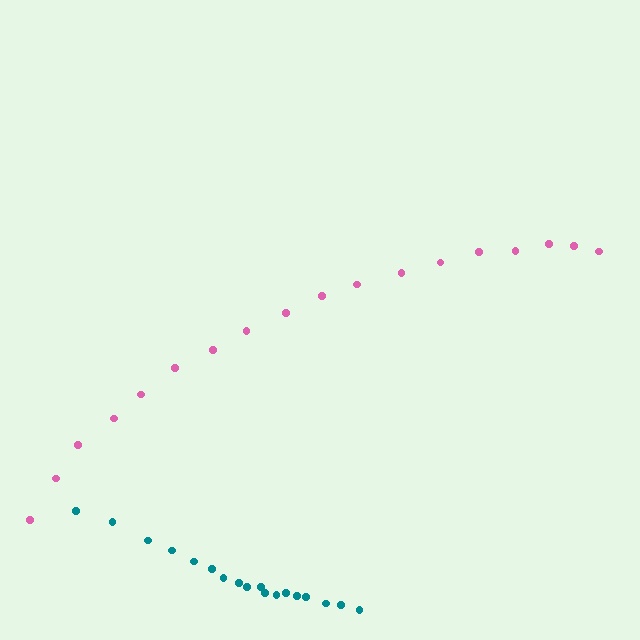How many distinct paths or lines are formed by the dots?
There are 2 distinct paths.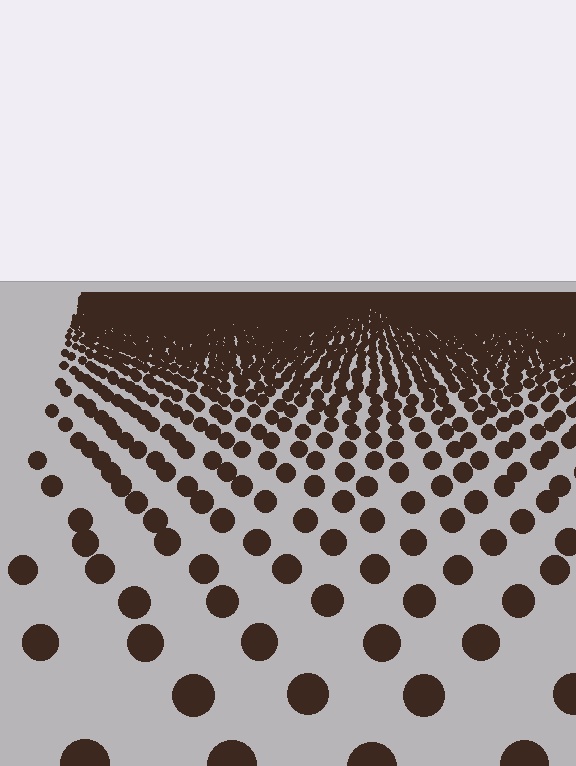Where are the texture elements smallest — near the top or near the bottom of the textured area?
Near the top.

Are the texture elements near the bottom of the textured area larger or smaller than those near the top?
Larger. Near the bottom, elements are closer to the viewer and appear at a bigger on-screen size.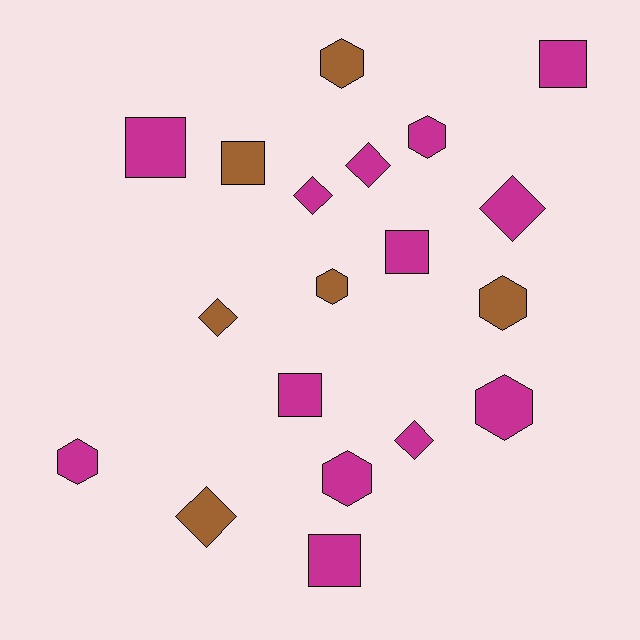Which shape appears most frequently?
Hexagon, with 7 objects.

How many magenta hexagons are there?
There are 4 magenta hexagons.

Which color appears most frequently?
Magenta, with 13 objects.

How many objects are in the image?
There are 19 objects.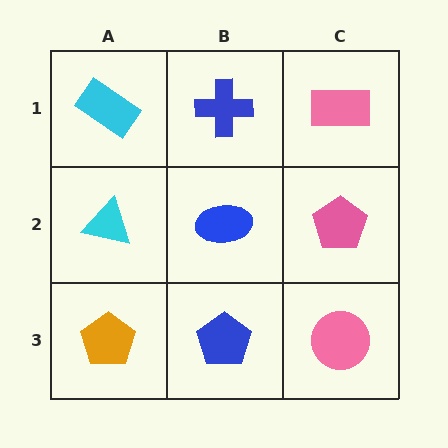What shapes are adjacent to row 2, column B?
A blue cross (row 1, column B), a blue pentagon (row 3, column B), a cyan triangle (row 2, column A), a pink pentagon (row 2, column C).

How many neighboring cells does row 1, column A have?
2.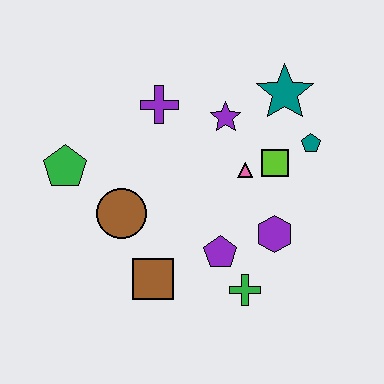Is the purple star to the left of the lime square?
Yes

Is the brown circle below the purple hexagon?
No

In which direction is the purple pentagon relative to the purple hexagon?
The purple pentagon is to the left of the purple hexagon.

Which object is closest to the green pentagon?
The brown circle is closest to the green pentagon.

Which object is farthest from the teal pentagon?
The green pentagon is farthest from the teal pentagon.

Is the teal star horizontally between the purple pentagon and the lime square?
No